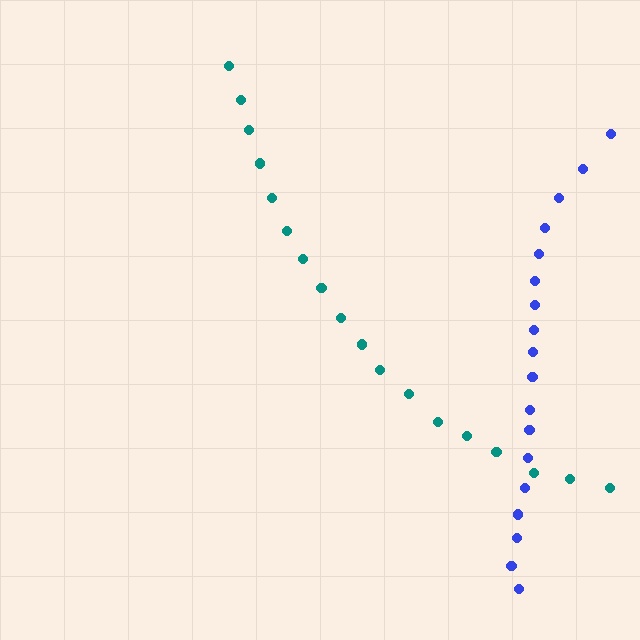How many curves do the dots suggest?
There are 2 distinct paths.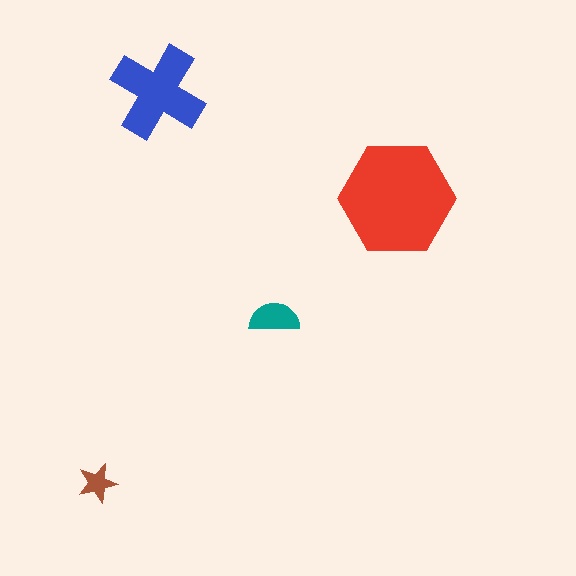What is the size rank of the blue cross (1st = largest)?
2nd.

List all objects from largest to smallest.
The red hexagon, the blue cross, the teal semicircle, the brown star.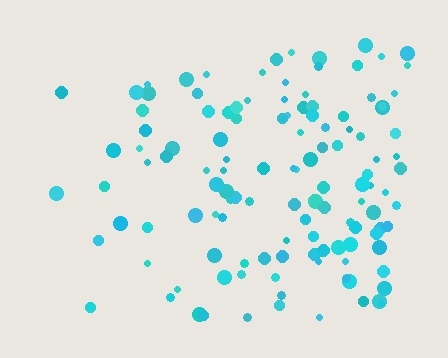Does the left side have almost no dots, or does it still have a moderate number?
Still a moderate number, just noticeably fewer than the right.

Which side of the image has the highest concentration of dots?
The right.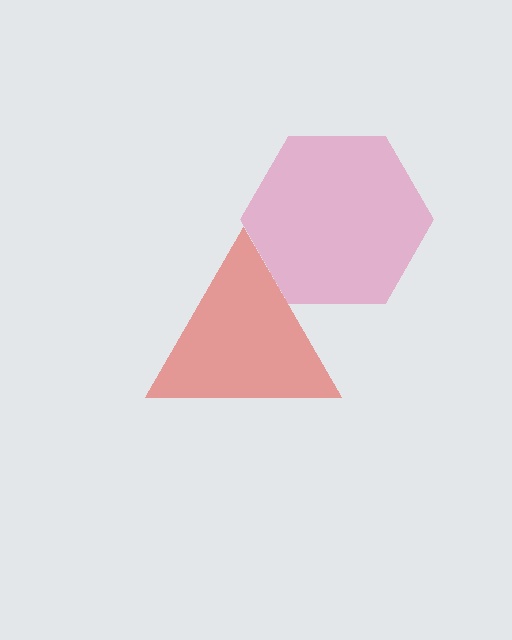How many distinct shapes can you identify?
There are 2 distinct shapes: a pink hexagon, a red triangle.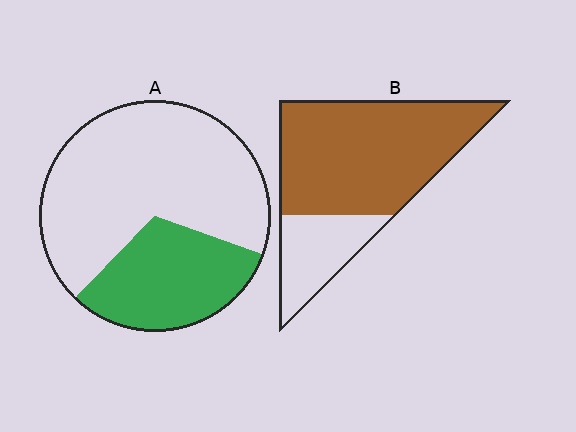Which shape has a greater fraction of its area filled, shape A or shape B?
Shape B.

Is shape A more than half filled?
No.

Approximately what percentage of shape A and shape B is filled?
A is approximately 30% and B is approximately 75%.